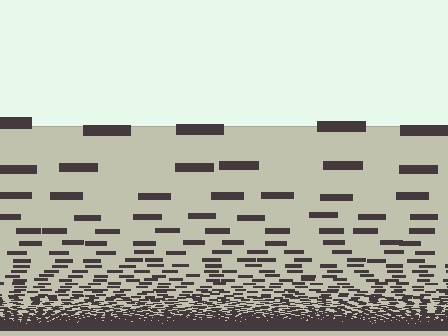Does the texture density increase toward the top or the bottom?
Density increases toward the bottom.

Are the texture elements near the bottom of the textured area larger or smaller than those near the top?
Smaller. The gradient is inverted — elements near the bottom are smaller and denser.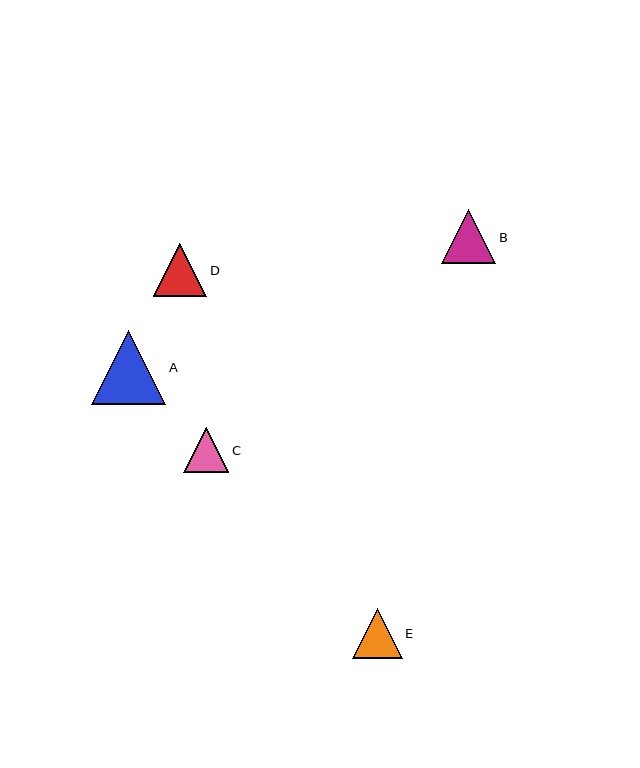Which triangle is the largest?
Triangle A is the largest with a size of approximately 74 pixels.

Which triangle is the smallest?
Triangle C is the smallest with a size of approximately 45 pixels.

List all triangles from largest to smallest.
From largest to smallest: A, B, D, E, C.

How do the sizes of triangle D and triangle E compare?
Triangle D and triangle E are approximately the same size.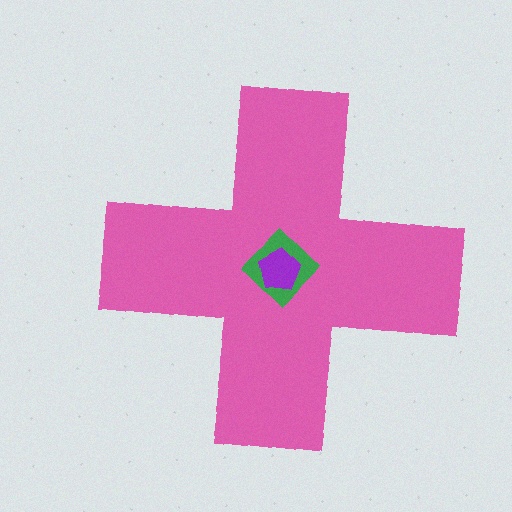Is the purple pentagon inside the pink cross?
Yes.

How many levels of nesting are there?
3.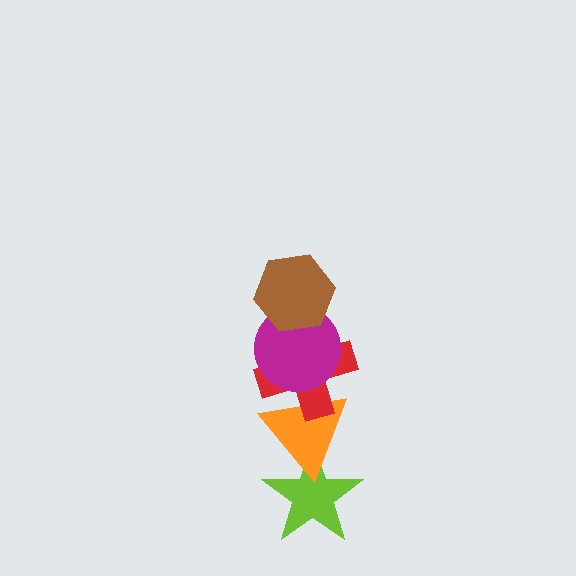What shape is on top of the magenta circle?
The brown hexagon is on top of the magenta circle.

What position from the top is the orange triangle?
The orange triangle is 4th from the top.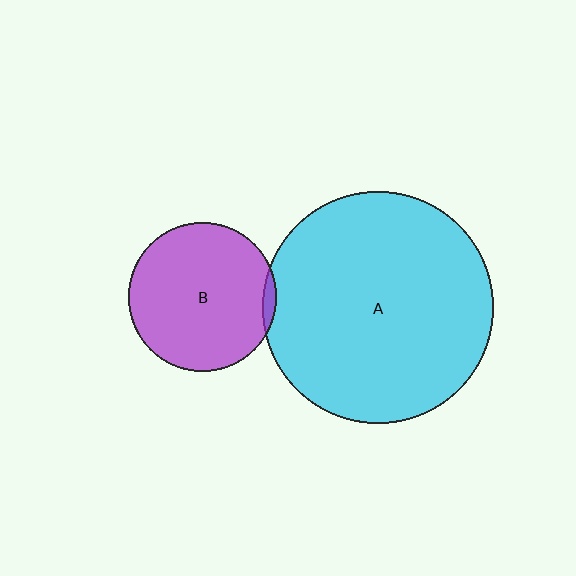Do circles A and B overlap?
Yes.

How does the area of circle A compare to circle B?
Approximately 2.4 times.